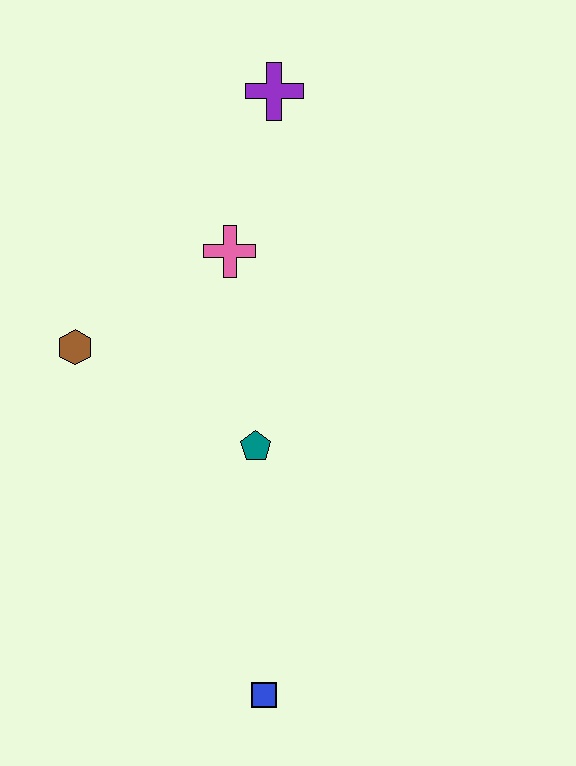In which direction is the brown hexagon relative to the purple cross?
The brown hexagon is below the purple cross.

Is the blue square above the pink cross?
No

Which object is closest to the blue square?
The teal pentagon is closest to the blue square.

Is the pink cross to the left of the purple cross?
Yes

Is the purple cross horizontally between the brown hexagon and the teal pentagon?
No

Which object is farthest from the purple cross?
The blue square is farthest from the purple cross.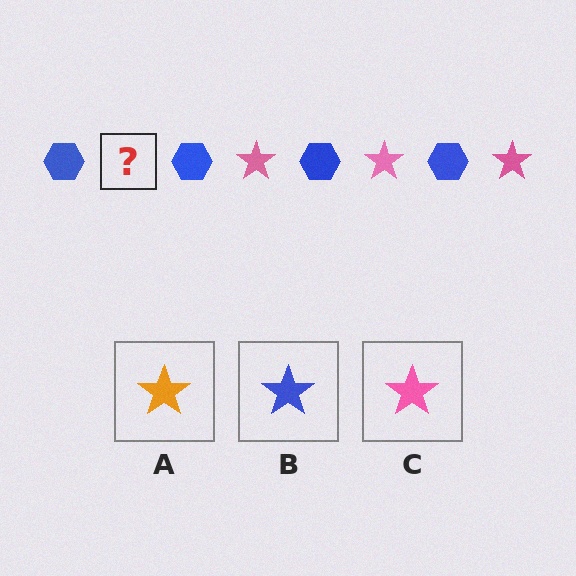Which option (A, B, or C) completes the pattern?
C.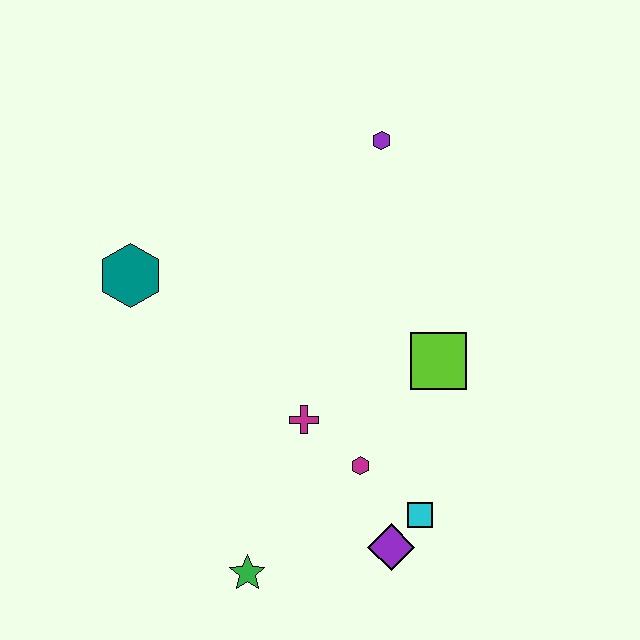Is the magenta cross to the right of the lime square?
No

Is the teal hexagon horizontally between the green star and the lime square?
No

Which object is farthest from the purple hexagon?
The green star is farthest from the purple hexagon.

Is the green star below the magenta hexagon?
Yes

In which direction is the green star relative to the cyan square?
The green star is to the left of the cyan square.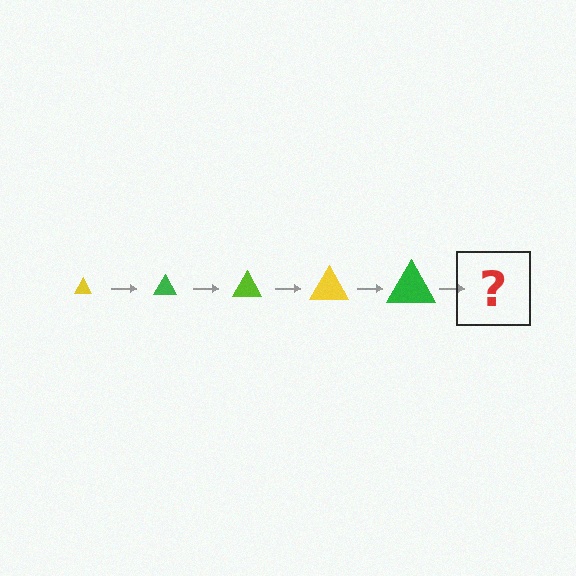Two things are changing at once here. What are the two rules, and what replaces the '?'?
The two rules are that the triangle grows larger each step and the color cycles through yellow, green, and lime. The '?' should be a lime triangle, larger than the previous one.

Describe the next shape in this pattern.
It should be a lime triangle, larger than the previous one.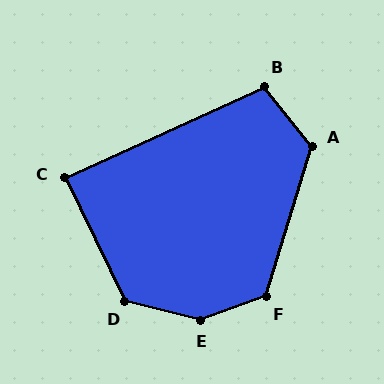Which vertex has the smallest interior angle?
C, at approximately 88 degrees.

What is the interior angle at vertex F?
Approximately 126 degrees (obtuse).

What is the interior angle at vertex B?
Approximately 104 degrees (obtuse).